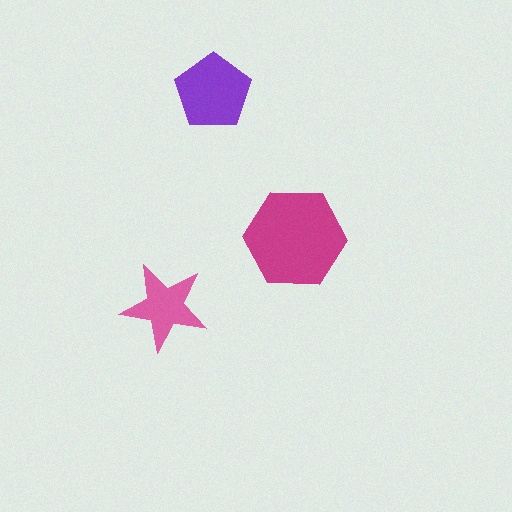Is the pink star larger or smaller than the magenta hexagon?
Smaller.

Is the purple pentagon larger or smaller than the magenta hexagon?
Smaller.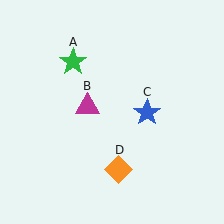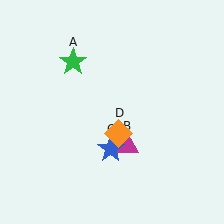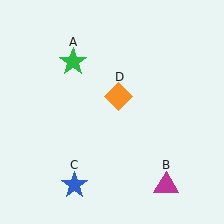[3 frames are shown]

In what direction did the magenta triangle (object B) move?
The magenta triangle (object B) moved down and to the right.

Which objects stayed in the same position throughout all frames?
Green star (object A) remained stationary.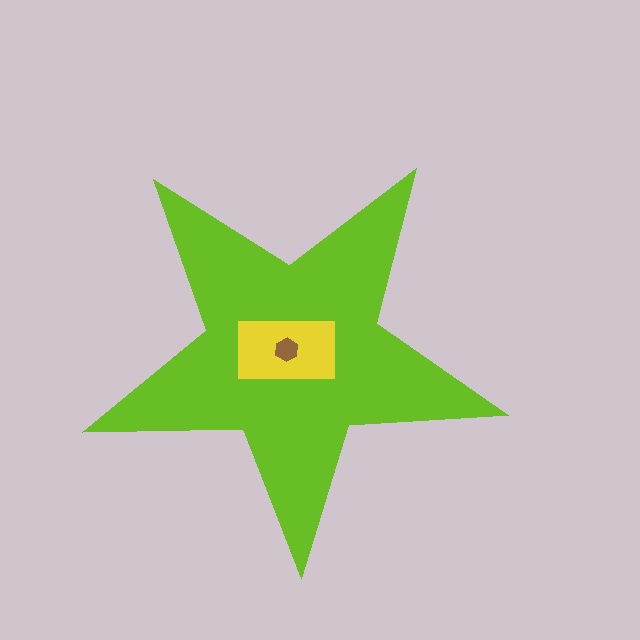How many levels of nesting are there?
3.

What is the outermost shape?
The lime star.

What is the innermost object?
The brown hexagon.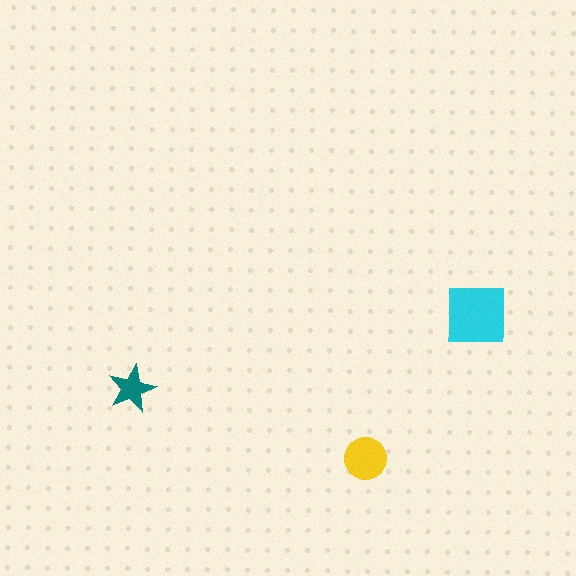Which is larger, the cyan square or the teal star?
The cyan square.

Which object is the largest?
The cyan square.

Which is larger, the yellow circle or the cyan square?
The cyan square.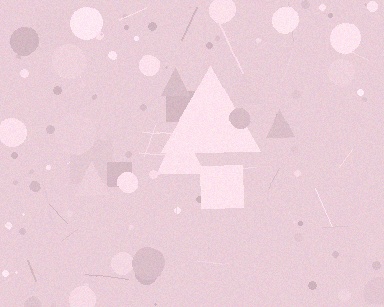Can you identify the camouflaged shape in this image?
The camouflaged shape is a triangle.